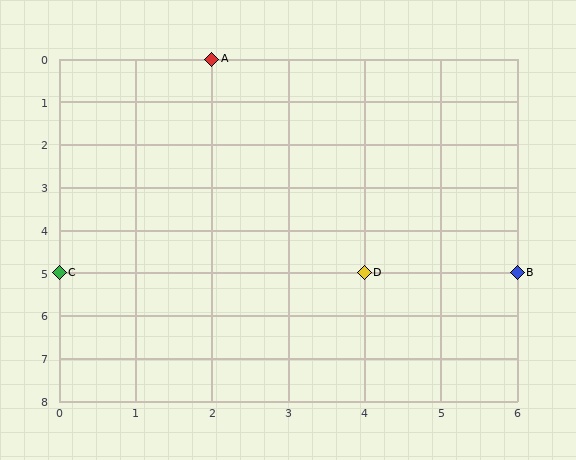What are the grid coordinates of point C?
Point C is at grid coordinates (0, 5).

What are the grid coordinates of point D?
Point D is at grid coordinates (4, 5).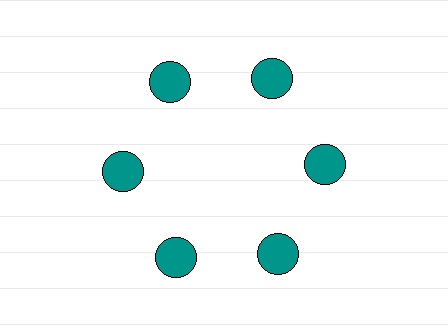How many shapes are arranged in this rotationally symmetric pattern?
There are 6 shapes, arranged in 6 groups of 1.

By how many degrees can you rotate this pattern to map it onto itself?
The pattern maps onto itself every 60 degrees of rotation.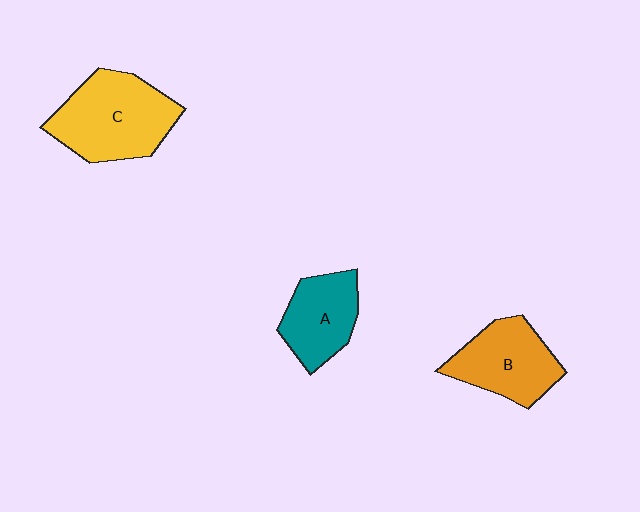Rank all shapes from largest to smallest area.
From largest to smallest: C (yellow), B (orange), A (teal).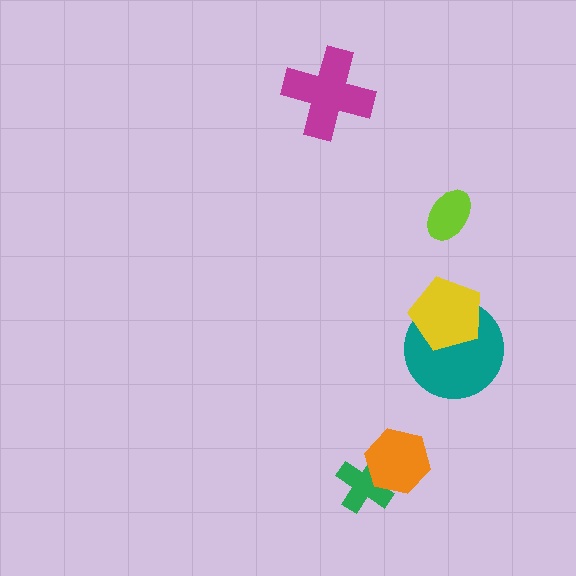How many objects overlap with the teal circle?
1 object overlaps with the teal circle.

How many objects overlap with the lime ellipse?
0 objects overlap with the lime ellipse.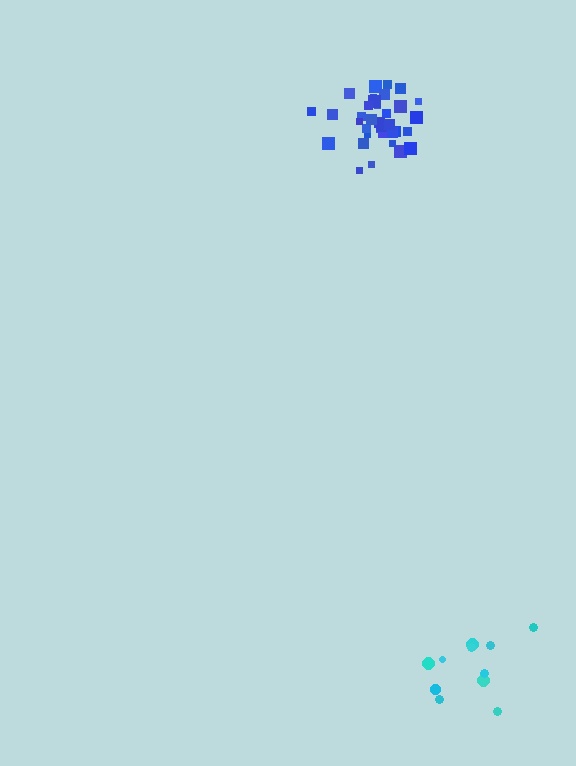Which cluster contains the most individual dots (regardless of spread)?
Blue (35).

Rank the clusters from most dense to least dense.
blue, cyan.